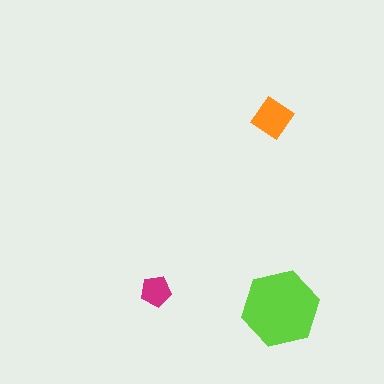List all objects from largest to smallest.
The lime hexagon, the orange diamond, the magenta pentagon.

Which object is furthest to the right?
The lime hexagon is rightmost.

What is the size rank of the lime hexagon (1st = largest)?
1st.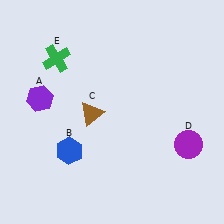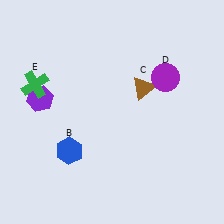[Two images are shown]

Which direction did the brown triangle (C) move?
The brown triangle (C) moved right.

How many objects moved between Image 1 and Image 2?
3 objects moved between the two images.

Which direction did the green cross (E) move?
The green cross (E) moved down.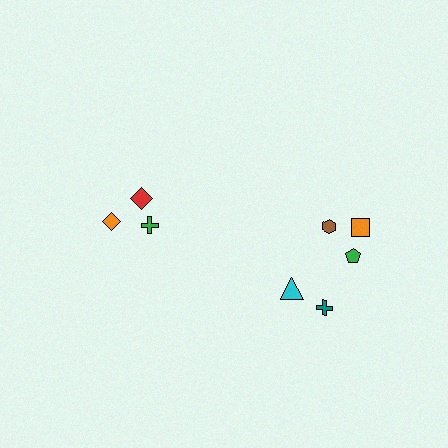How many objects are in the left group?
There are 3 objects.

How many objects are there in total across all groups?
There are 8 objects.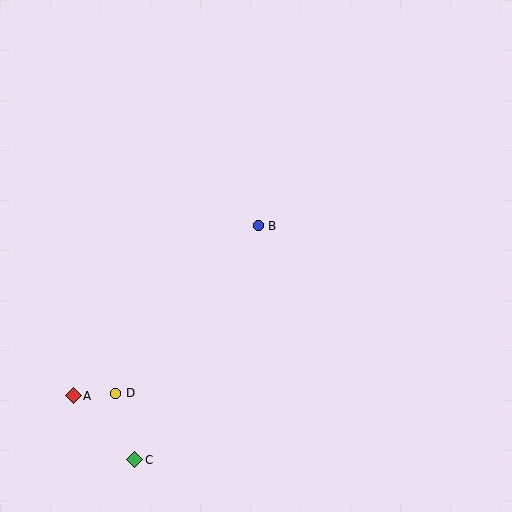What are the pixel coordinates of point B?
Point B is at (258, 226).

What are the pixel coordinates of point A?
Point A is at (73, 396).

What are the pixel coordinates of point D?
Point D is at (116, 393).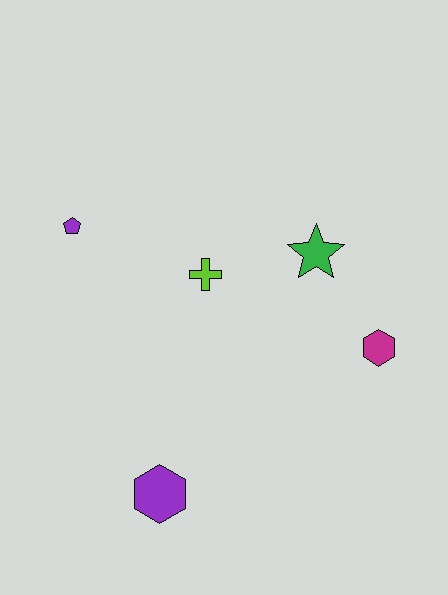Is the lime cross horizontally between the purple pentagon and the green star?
Yes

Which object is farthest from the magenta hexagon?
The purple pentagon is farthest from the magenta hexagon.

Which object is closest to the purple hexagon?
The lime cross is closest to the purple hexagon.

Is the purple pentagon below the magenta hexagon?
No